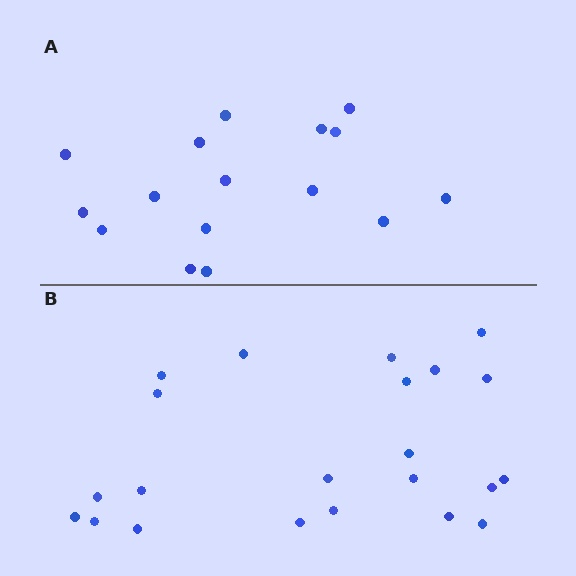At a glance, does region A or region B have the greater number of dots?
Region B (the bottom region) has more dots.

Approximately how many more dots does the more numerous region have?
Region B has about 6 more dots than region A.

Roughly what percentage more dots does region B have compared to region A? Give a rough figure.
About 40% more.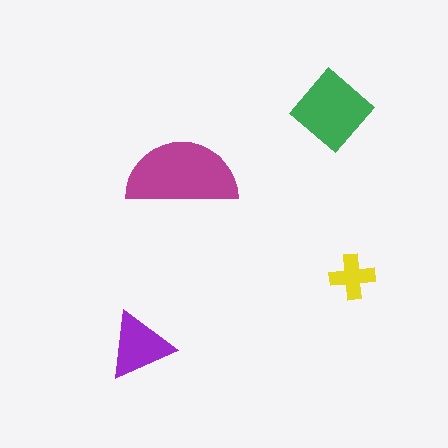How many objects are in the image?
There are 4 objects in the image.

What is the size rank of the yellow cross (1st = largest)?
4th.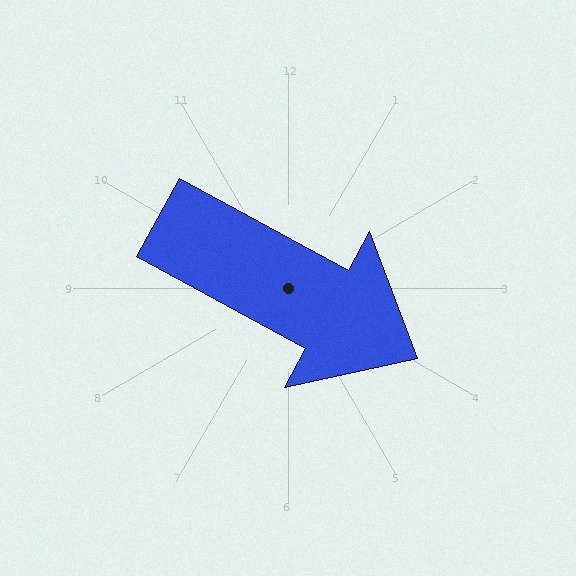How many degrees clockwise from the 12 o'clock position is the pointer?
Approximately 119 degrees.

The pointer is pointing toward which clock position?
Roughly 4 o'clock.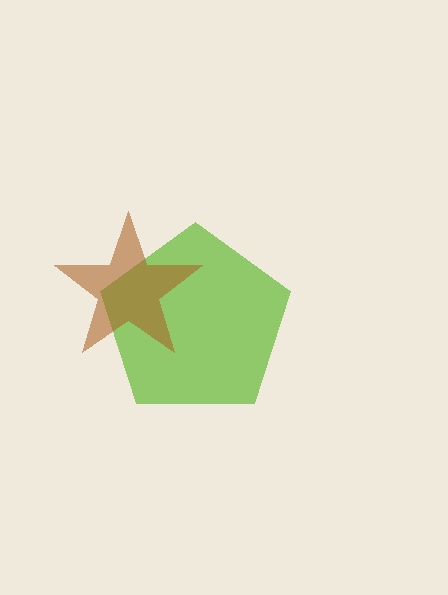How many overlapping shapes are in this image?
There are 2 overlapping shapes in the image.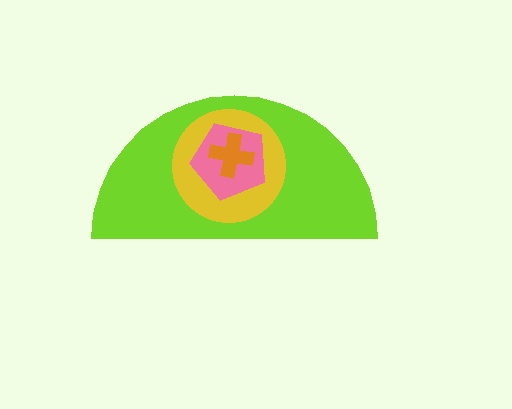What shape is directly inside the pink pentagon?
The orange cross.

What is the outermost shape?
The lime semicircle.